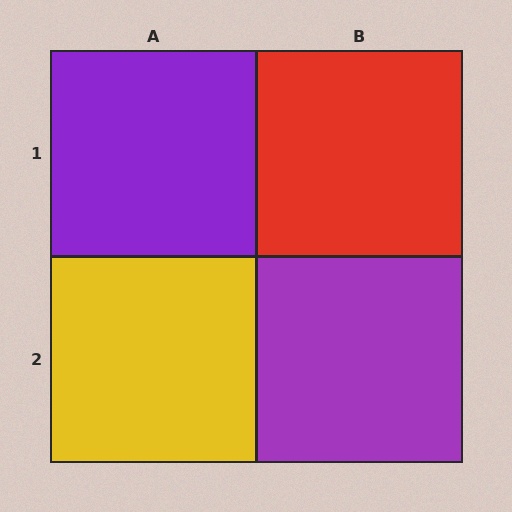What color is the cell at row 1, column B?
Red.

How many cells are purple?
2 cells are purple.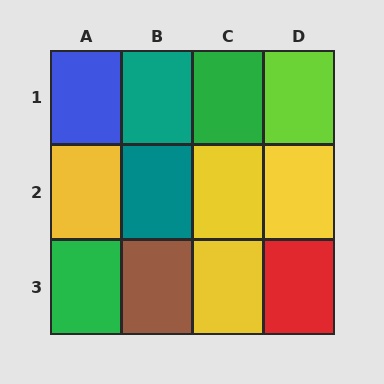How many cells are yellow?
4 cells are yellow.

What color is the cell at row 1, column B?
Teal.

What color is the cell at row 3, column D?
Red.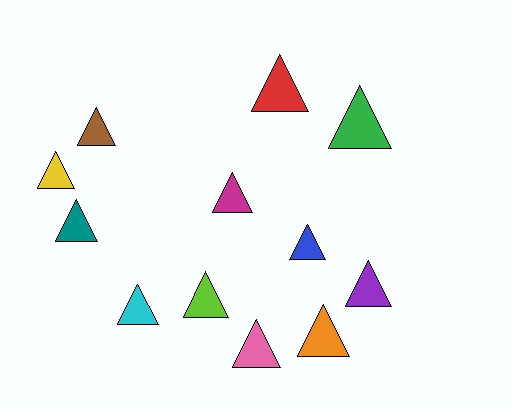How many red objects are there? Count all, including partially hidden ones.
There is 1 red object.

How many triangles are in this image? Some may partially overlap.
There are 12 triangles.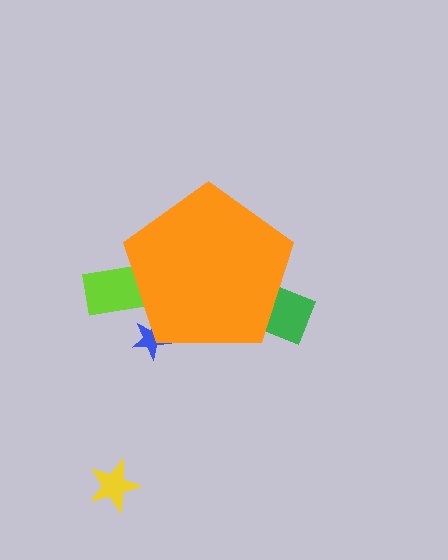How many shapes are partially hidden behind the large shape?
3 shapes are partially hidden.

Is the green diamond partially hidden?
Yes, the green diamond is partially hidden behind the orange pentagon.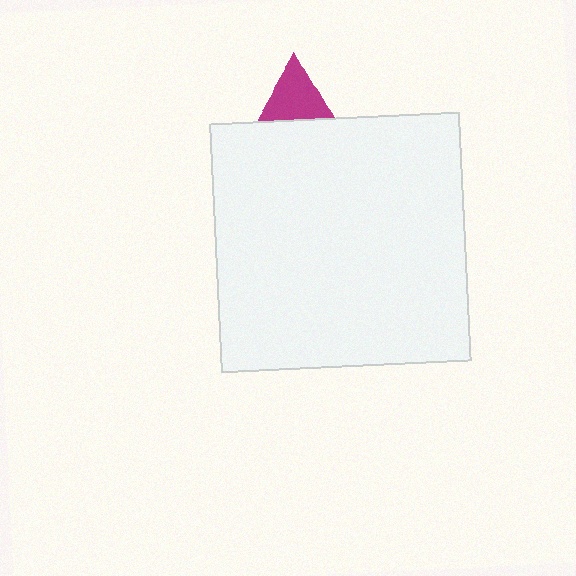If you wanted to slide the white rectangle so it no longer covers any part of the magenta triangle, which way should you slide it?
Slide it down — that is the most direct way to separate the two shapes.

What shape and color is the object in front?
The object in front is a white rectangle.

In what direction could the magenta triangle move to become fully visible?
The magenta triangle could move up. That would shift it out from behind the white rectangle entirely.